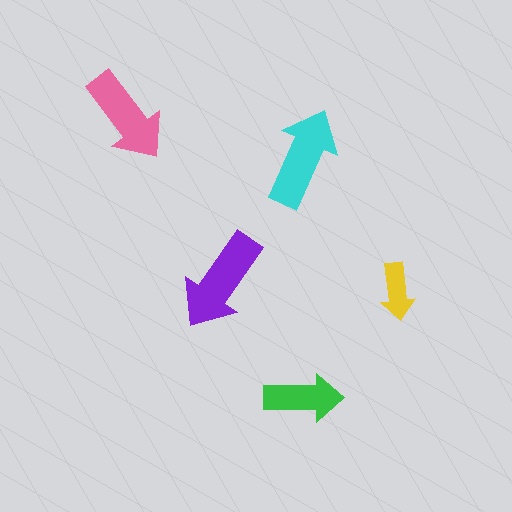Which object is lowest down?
The green arrow is bottommost.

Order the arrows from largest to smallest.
the purple one, the cyan one, the pink one, the green one, the yellow one.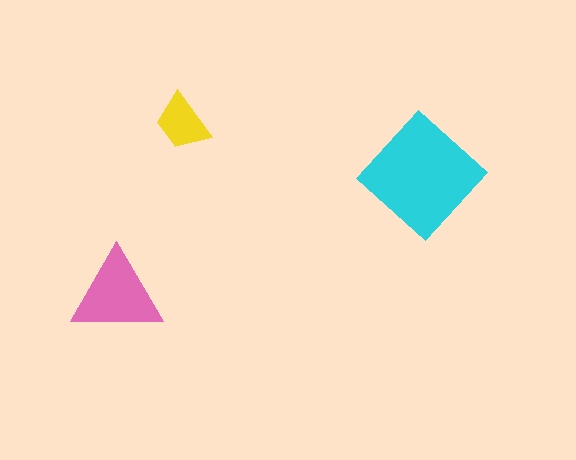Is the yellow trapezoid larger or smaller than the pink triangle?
Smaller.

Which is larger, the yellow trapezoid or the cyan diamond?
The cyan diamond.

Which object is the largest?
The cyan diamond.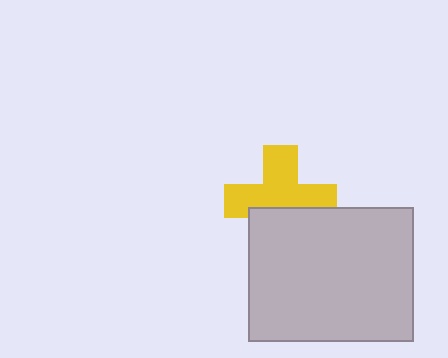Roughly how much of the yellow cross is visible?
Most of it is visible (roughly 65%).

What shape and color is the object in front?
The object in front is a light gray rectangle.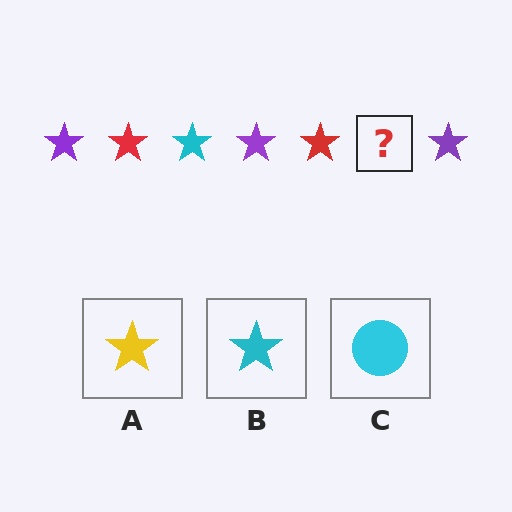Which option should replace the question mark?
Option B.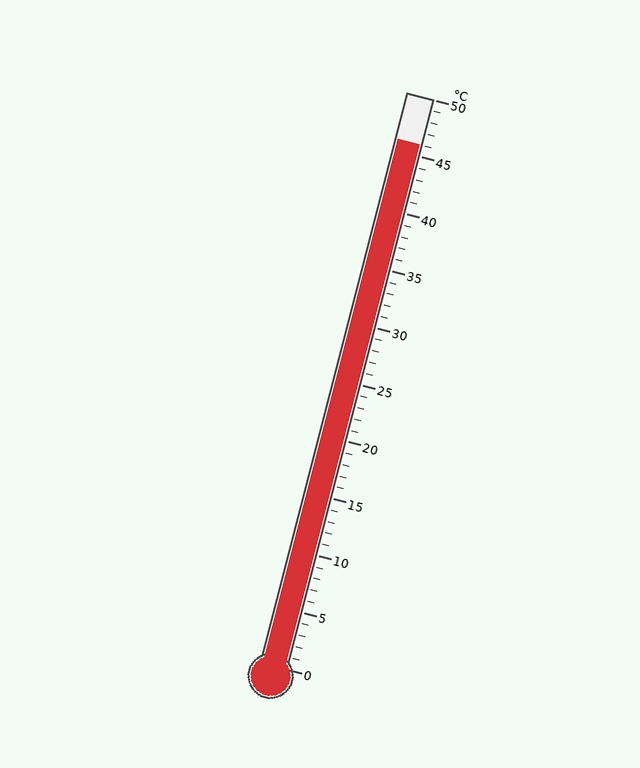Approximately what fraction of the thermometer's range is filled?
The thermometer is filled to approximately 90% of its range.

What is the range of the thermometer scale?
The thermometer scale ranges from 0°C to 50°C.